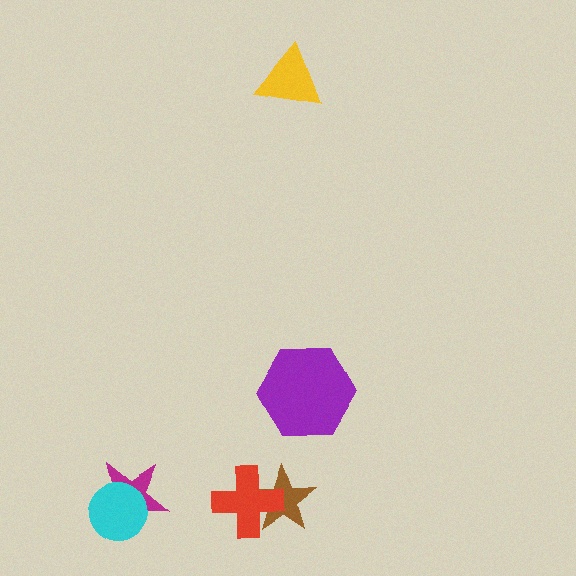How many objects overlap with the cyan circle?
1 object overlaps with the cyan circle.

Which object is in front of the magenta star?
The cyan circle is in front of the magenta star.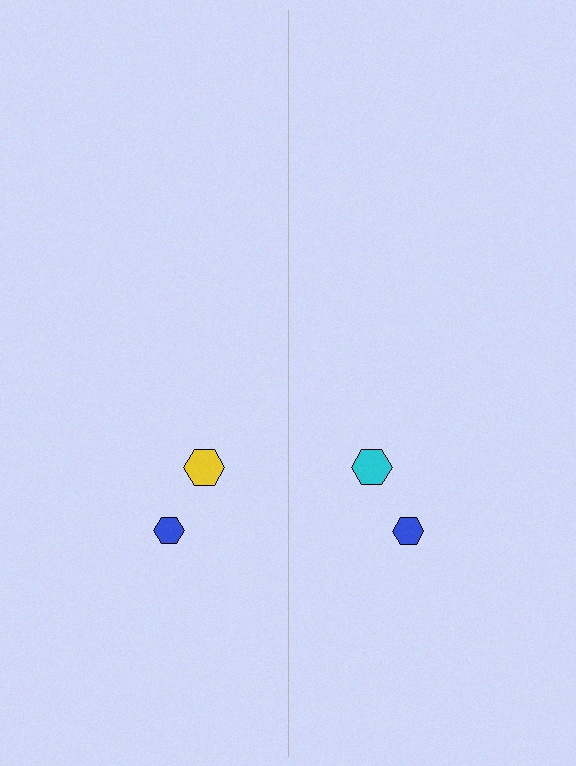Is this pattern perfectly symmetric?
No, the pattern is not perfectly symmetric. The cyan hexagon on the right side breaks the symmetry — its mirror counterpart is yellow.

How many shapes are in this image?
There are 4 shapes in this image.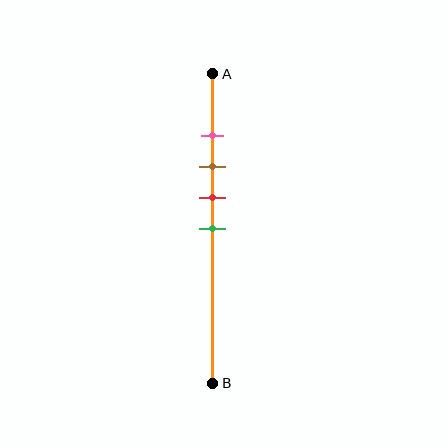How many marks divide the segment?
There are 4 marks dividing the segment.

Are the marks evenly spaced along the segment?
Yes, the marks are approximately evenly spaced.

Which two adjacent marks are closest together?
The pink and brown marks are the closest adjacent pair.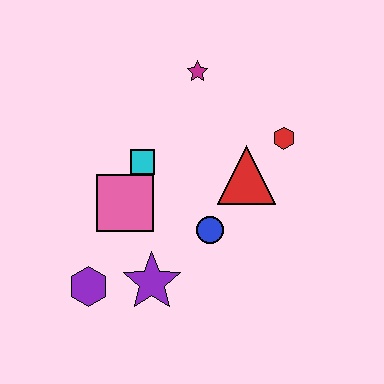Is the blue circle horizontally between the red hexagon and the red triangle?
No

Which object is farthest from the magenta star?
The purple hexagon is farthest from the magenta star.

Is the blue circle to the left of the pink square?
No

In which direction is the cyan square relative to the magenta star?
The cyan square is below the magenta star.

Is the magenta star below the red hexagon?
No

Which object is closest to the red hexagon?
The red triangle is closest to the red hexagon.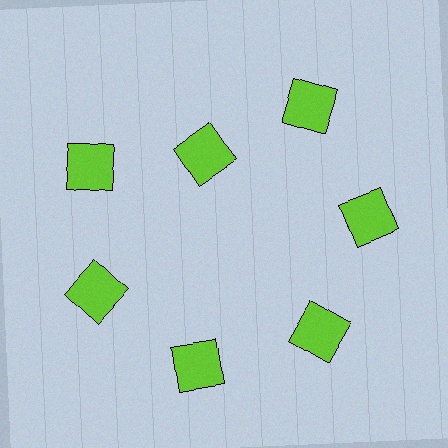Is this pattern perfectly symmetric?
No. The 7 lime squares are arranged in a ring, but one element near the 12 o'clock position is pulled inward toward the center, breaking the 7-fold rotational symmetry.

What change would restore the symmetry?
The symmetry would be restored by moving it outward, back onto the ring so that all 7 squares sit at equal angles and equal distance from the center.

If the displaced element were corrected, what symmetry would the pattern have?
It would have 7-fold rotational symmetry — the pattern would map onto itself every 51 degrees.